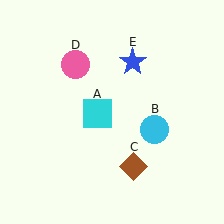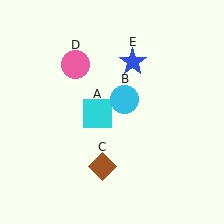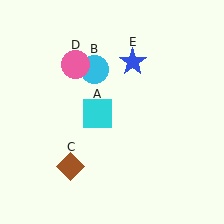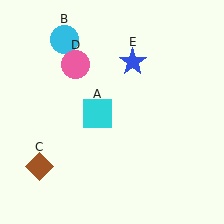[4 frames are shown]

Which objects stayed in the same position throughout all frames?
Cyan square (object A) and pink circle (object D) and blue star (object E) remained stationary.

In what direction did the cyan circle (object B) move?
The cyan circle (object B) moved up and to the left.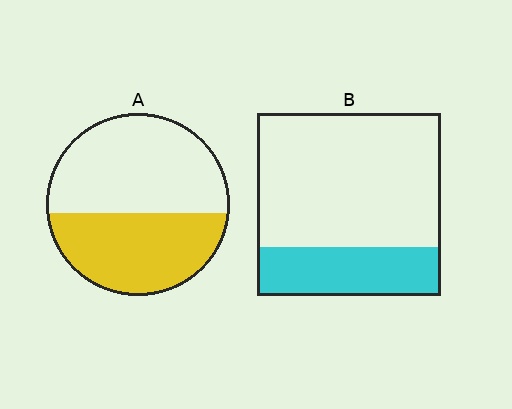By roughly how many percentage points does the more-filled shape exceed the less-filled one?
By roughly 15 percentage points (A over B).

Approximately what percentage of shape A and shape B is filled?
A is approximately 45% and B is approximately 25%.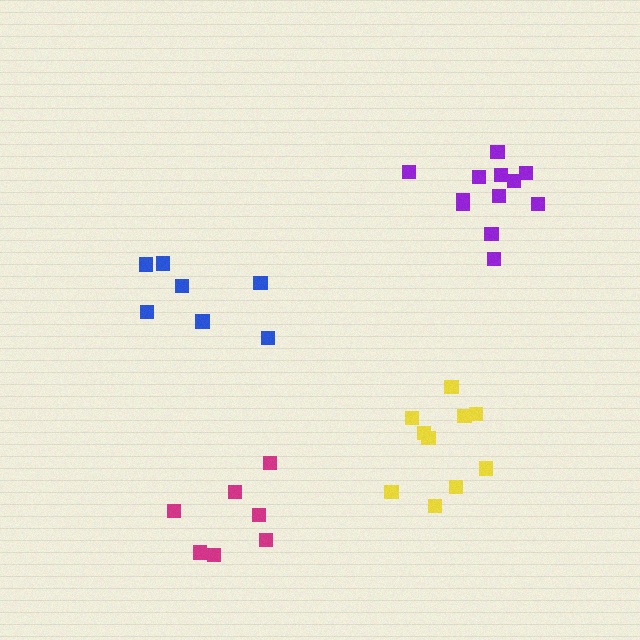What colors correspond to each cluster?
The clusters are colored: yellow, blue, purple, magenta.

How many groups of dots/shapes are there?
There are 4 groups.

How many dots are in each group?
Group 1: 10 dots, Group 2: 7 dots, Group 3: 12 dots, Group 4: 7 dots (36 total).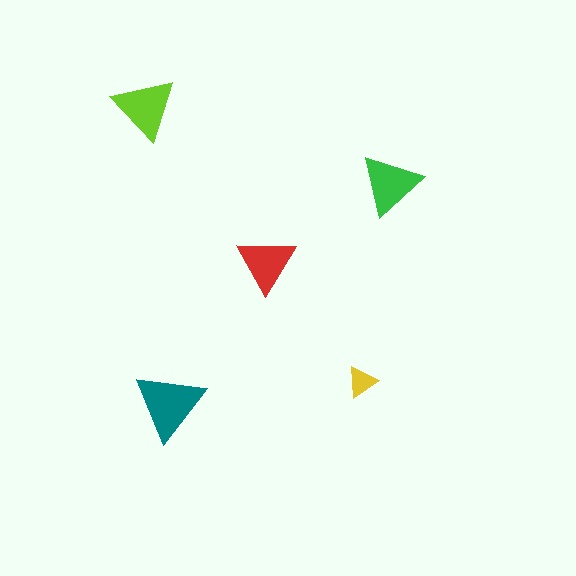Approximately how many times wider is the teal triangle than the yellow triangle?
About 2.5 times wider.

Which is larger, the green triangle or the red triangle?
The green one.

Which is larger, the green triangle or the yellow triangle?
The green one.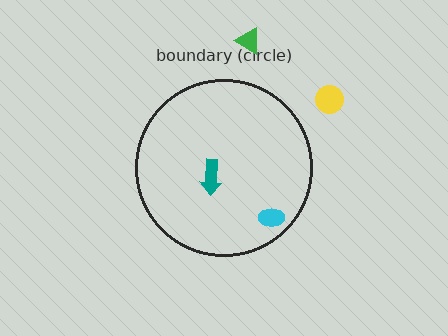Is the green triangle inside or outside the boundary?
Outside.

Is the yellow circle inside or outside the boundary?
Outside.